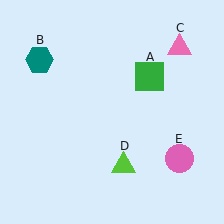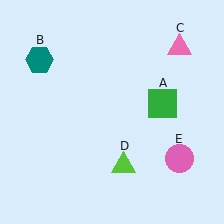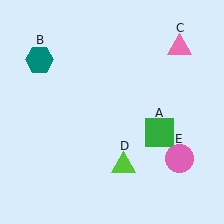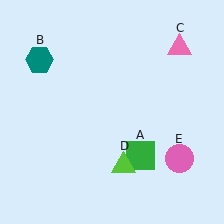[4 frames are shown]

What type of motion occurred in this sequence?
The green square (object A) rotated clockwise around the center of the scene.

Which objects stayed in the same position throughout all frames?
Teal hexagon (object B) and pink triangle (object C) and lime triangle (object D) and pink circle (object E) remained stationary.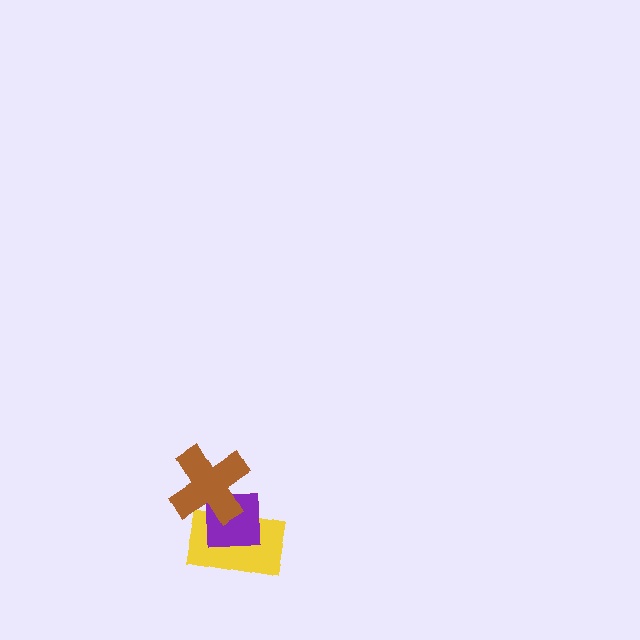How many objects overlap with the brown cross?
2 objects overlap with the brown cross.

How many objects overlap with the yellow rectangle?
2 objects overlap with the yellow rectangle.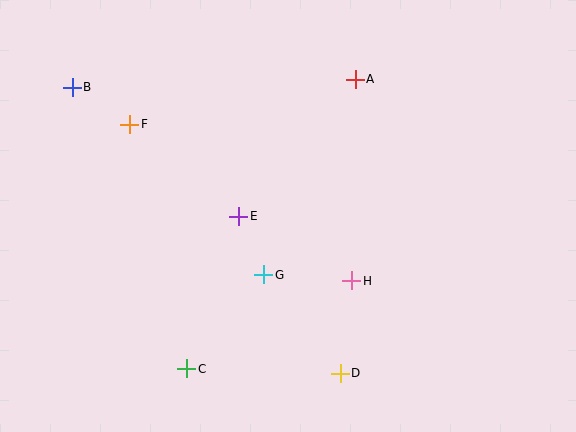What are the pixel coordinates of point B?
Point B is at (72, 87).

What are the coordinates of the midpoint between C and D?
The midpoint between C and D is at (263, 371).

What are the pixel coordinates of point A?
Point A is at (355, 79).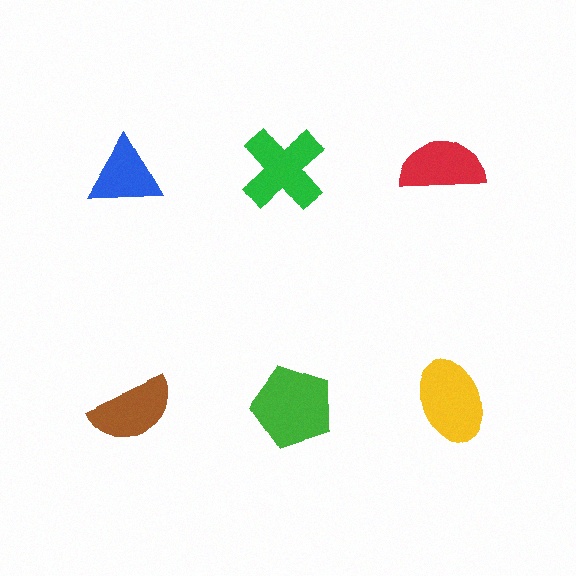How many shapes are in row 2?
3 shapes.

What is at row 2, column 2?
A green pentagon.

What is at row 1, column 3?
A red semicircle.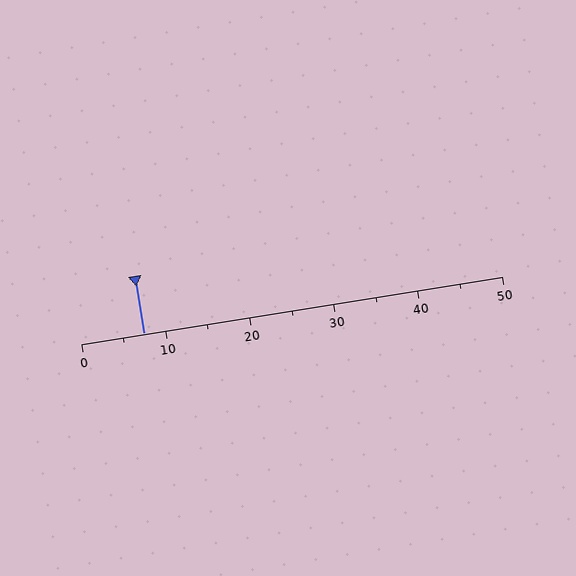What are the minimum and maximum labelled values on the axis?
The axis runs from 0 to 50.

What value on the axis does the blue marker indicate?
The marker indicates approximately 7.5.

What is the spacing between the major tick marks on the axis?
The major ticks are spaced 10 apart.